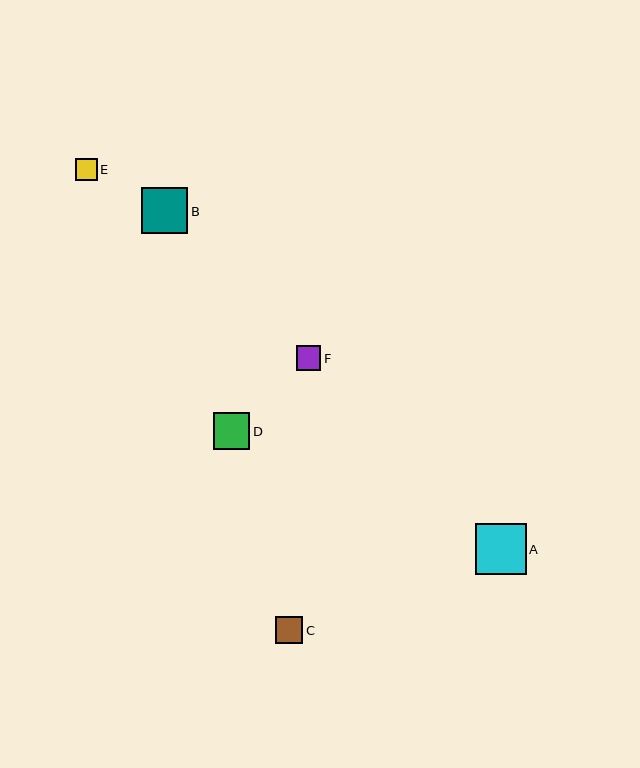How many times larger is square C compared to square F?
Square C is approximately 1.1 times the size of square F.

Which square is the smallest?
Square E is the smallest with a size of approximately 22 pixels.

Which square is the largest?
Square A is the largest with a size of approximately 51 pixels.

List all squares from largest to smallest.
From largest to smallest: A, B, D, C, F, E.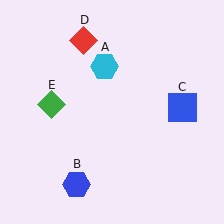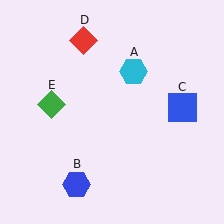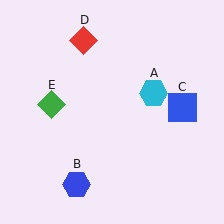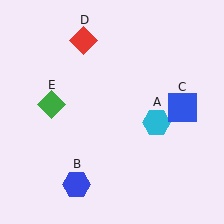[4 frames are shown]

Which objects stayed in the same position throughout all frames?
Blue hexagon (object B) and blue square (object C) and red diamond (object D) and green diamond (object E) remained stationary.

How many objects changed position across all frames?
1 object changed position: cyan hexagon (object A).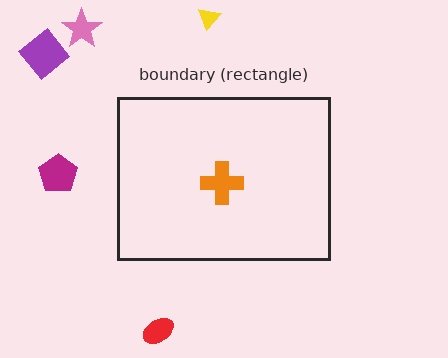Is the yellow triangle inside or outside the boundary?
Outside.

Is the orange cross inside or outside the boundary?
Inside.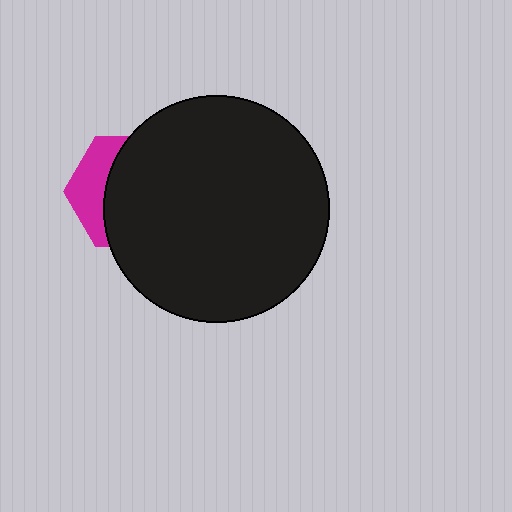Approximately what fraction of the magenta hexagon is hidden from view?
Roughly 69% of the magenta hexagon is hidden behind the black circle.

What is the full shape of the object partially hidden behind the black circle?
The partially hidden object is a magenta hexagon.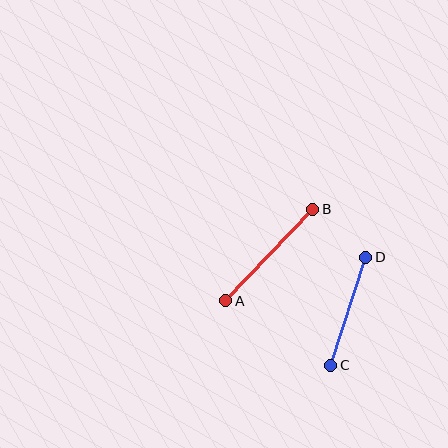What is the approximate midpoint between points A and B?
The midpoint is at approximately (269, 255) pixels.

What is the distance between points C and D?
The distance is approximately 113 pixels.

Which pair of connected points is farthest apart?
Points A and B are farthest apart.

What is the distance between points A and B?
The distance is approximately 126 pixels.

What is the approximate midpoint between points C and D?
The midpoint is at approximately (348, 311) pixels.